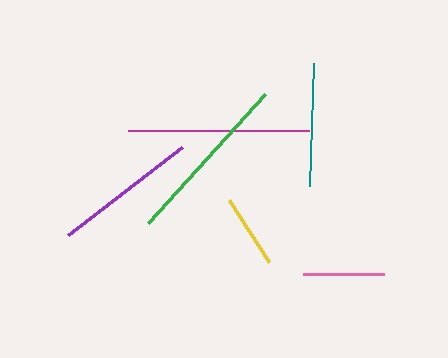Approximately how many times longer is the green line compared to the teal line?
The green line is approximately 1.4 times the length of the teal line.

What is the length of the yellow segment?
The yellow segment is approximately 73 pixels long.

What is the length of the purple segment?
The purple segment is approximately 144 pixels long.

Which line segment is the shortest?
The yellow line is the shortest at approximately 73 pixels.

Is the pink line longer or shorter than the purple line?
The purple line is longer than the pink line.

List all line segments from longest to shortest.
From longest to shortest: magenta, green, purple, teal, pink, yellow.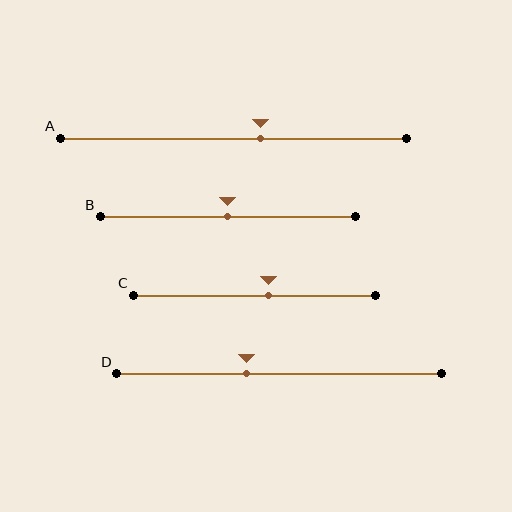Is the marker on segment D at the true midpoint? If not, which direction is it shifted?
No, the marker on segment D is shifted to the left by about 10% of the segment length.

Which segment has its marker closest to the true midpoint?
Segment B has its marker closest to the true midpoint.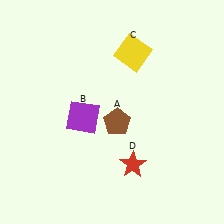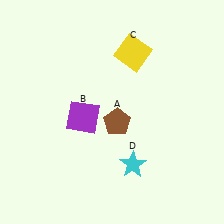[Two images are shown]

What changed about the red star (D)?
In Image 1, D is red. In Image 2, it changed to cyan.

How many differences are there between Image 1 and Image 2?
There is 1 difference between the two images.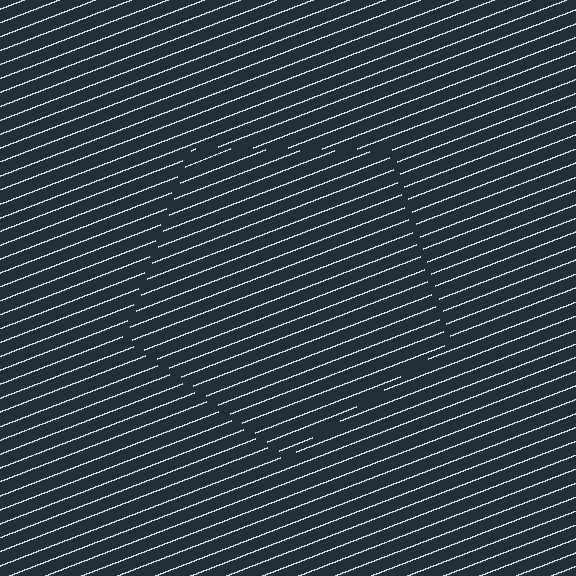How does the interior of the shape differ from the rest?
The interior of the shape contains the same grating, shifted by half a period — the contour is defined by the phase discontinuity where line-ends from the inner and outer gratings abut.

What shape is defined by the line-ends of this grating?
An illusory pentagon. The interior of the shape contains the same grating, shifted by half a period — the contour is defined by the phase discontinuity where line-ends from the inner and outer gratings abut.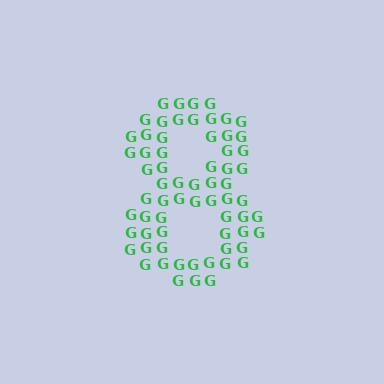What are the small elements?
The small elements are letter G's.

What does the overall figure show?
The overall figure shows the digit 8.